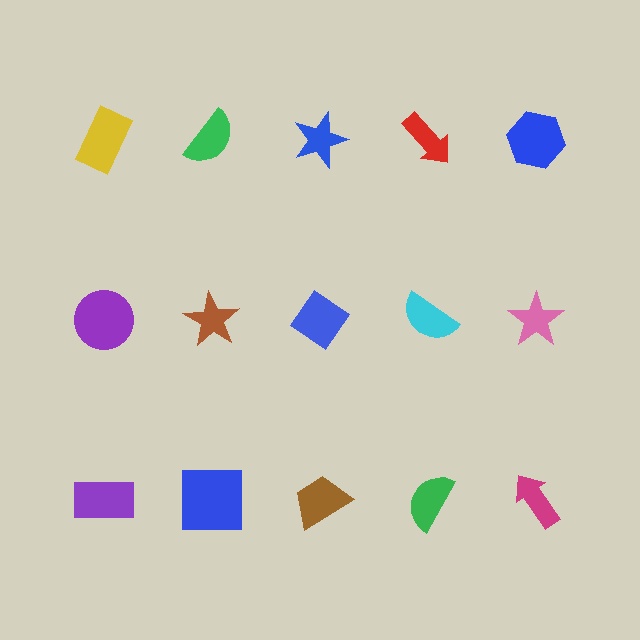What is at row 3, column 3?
A brown trapezoid.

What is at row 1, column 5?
A blue hexagon.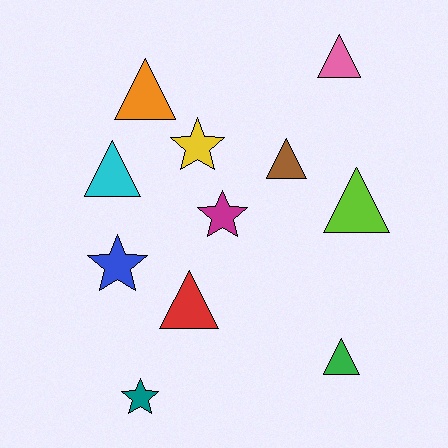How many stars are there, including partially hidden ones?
There are 4 stars.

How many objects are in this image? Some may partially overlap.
There are 11 objects.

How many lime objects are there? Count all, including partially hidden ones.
There is 1 lime object.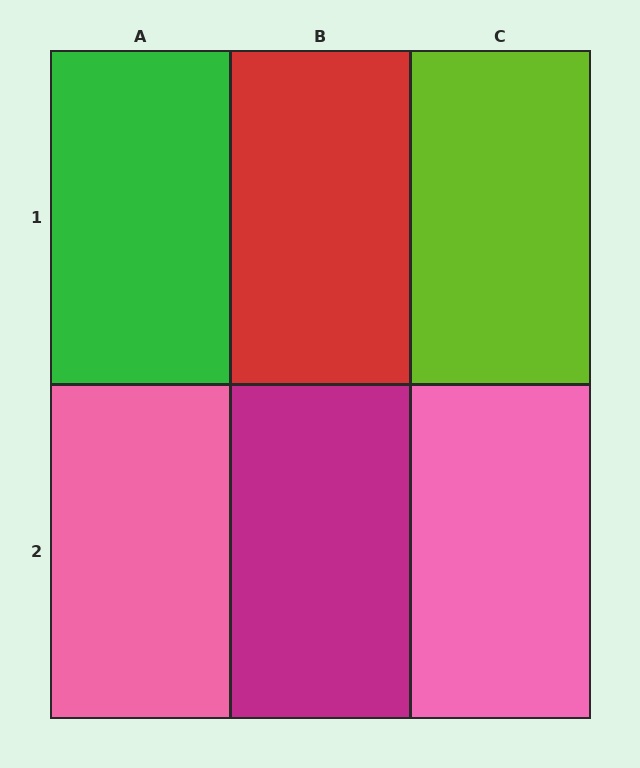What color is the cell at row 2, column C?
Pink.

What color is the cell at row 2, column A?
Pink.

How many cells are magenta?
1 cell is magenta.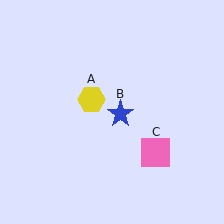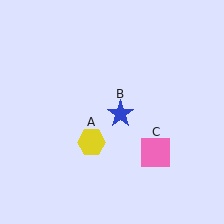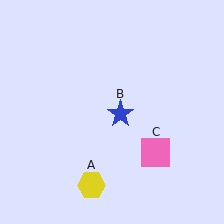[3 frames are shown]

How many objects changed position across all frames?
1 object changed position: yellow hexagon (object A).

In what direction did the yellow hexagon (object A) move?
The yellow hexagon (object A) moved down.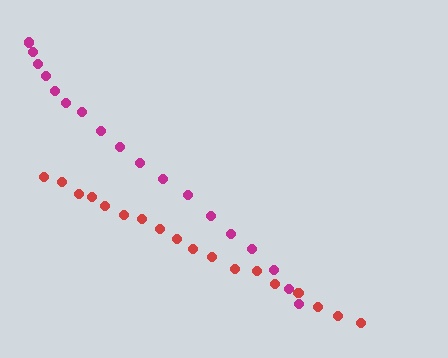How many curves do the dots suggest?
There are 2 distinct paths.